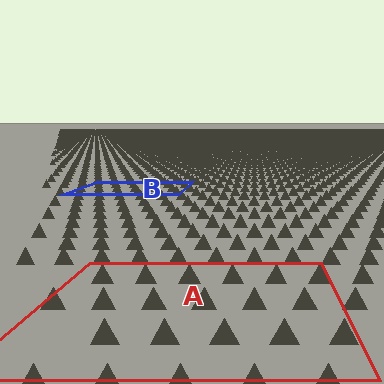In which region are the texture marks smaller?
The texture marks are smaller in region B, because it is farther away.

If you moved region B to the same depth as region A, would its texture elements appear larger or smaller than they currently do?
They would appear larger. At a closer depth, the same texture elements are projected at a bigger on-screen size.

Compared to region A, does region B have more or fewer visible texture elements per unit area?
Region B has more texture elements per unit area — they are packed more densely because it is farther away.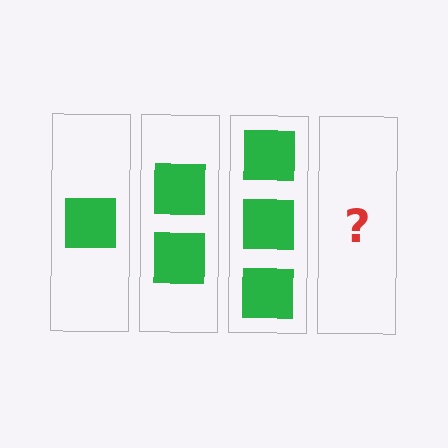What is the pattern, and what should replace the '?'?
The pattern is that each step adds one more square. The '?' should be 4 squares.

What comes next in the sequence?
The next element should be 4 squares.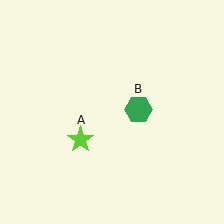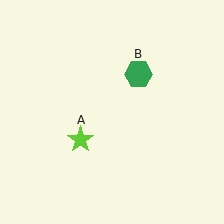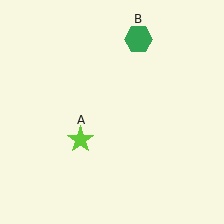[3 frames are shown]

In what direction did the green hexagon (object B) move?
The green hexagon (object B) moved up.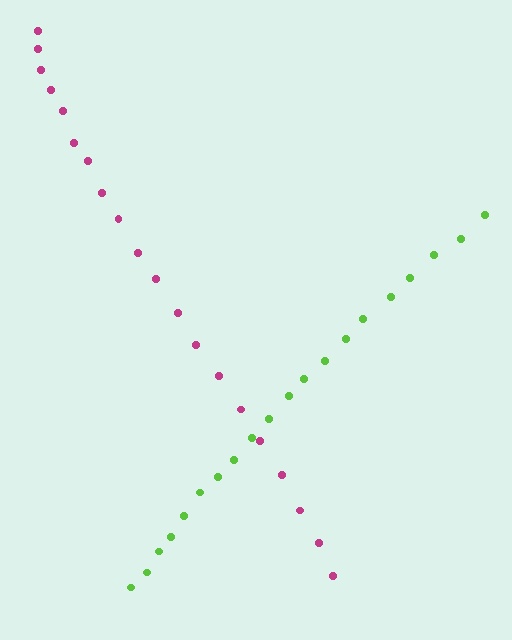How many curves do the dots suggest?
There are 2 distinct paths.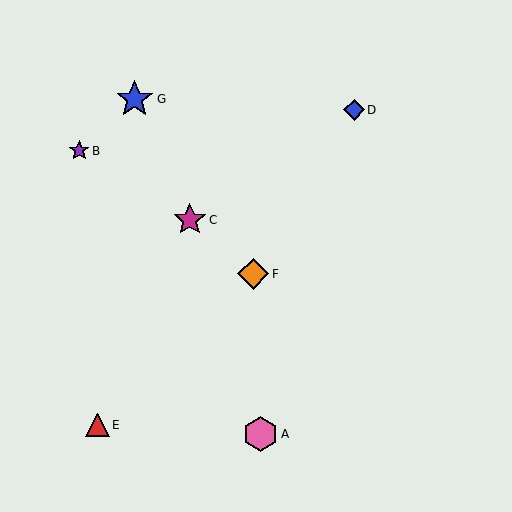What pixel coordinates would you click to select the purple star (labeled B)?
Click at (79, 151) to select the purple star B.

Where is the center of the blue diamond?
The center of the blue diamond is at (354, 110).